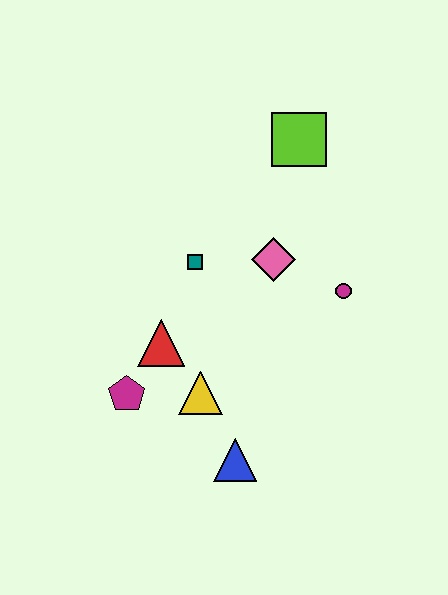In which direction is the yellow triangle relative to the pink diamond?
The yellow triangle is below the pink diamond.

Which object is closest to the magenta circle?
The pink diamond is closest to the magenta circle.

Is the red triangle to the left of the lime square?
Yes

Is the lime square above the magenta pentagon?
Yes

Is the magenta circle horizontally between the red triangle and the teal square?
No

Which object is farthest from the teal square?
The blue triangle is farthest from the teal square.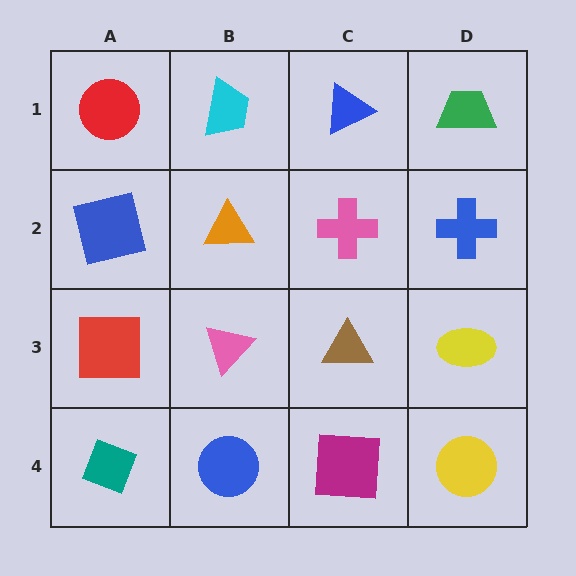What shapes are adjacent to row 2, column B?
A cyan trapezoid (row 1, column B), a pink triangle (row 3, column B), a blue square (row 2, column A), a pink cross (row 2, column C).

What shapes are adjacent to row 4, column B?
A pink triangle (row 3, column B), a teal diamond (row 4, column A), a magenta square (row 4, column C).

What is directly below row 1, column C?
A pink cross.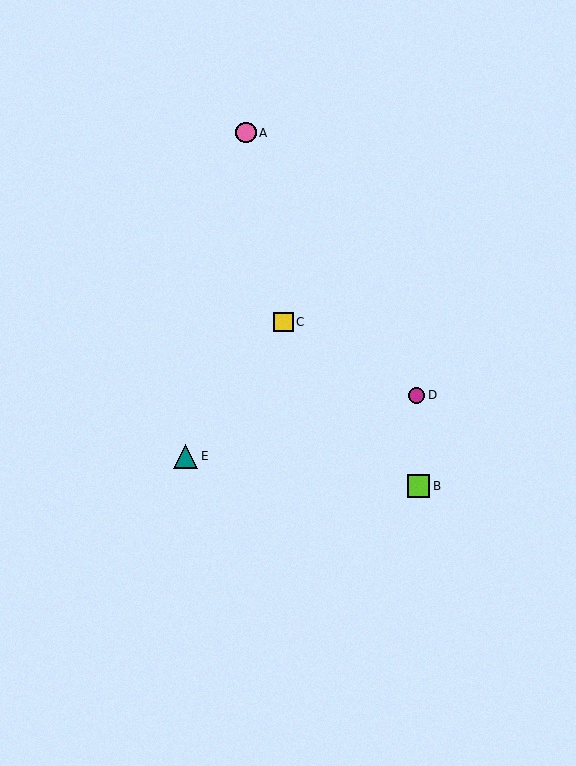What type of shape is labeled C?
Shape C is a yellow square.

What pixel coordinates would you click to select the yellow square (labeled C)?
Click at (283, 322) to select the yellow square C.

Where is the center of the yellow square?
The center of the yellow square is at (283, 322).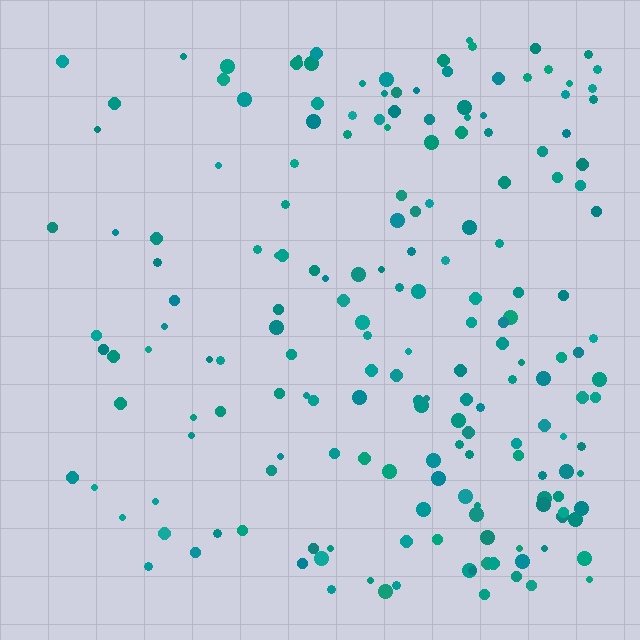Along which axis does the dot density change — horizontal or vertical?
Horizontal.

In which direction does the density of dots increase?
From left to right, with the right side densest.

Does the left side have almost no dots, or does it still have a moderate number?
Still a moderate number, just noticeably fewer than the right.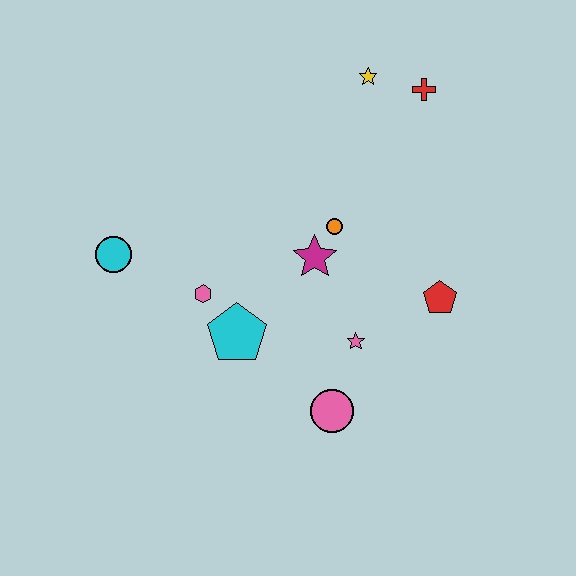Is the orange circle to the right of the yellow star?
No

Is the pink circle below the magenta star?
Yes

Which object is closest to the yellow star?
The red cross is closest to the yellow star.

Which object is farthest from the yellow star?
The pink circle is farthest from the yellow star.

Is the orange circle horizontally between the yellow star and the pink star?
No